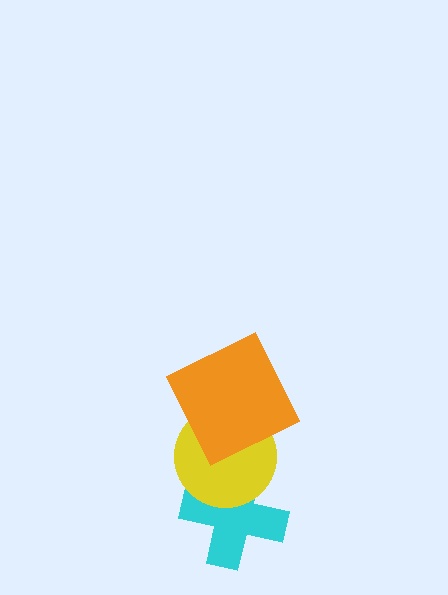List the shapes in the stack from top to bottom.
From top to bottom: the orange square, the yellow circle, the cyan cross.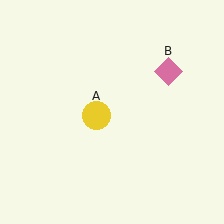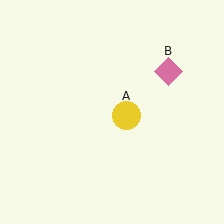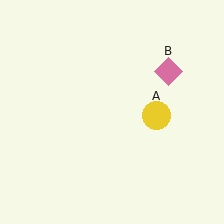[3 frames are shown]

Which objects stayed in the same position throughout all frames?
Pink diamond (object B) remained stationary.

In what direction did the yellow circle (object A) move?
The yellow circle (object A) moved right.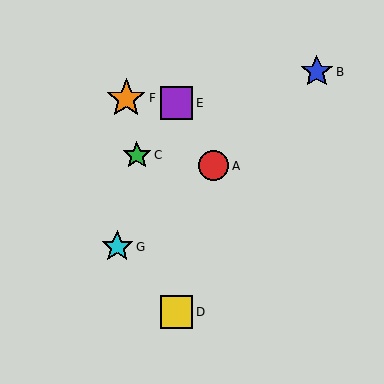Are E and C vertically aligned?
No, E is at x≈177 and C is at x≈137.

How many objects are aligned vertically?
2 objects (D, E) are aligned vertically.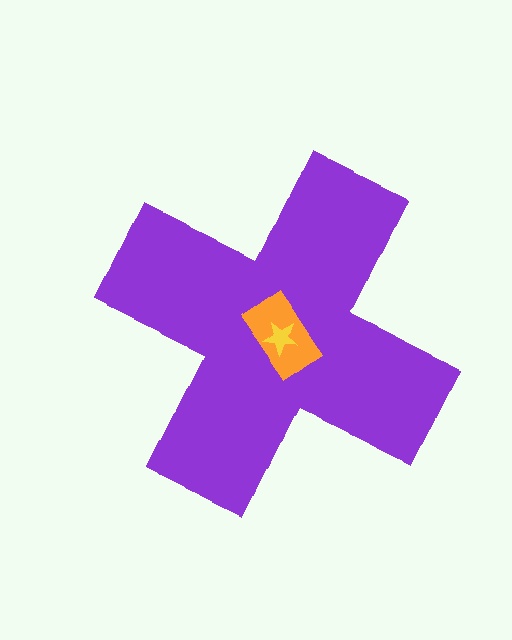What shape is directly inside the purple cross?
The orange rectangle.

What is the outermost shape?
The purple cross.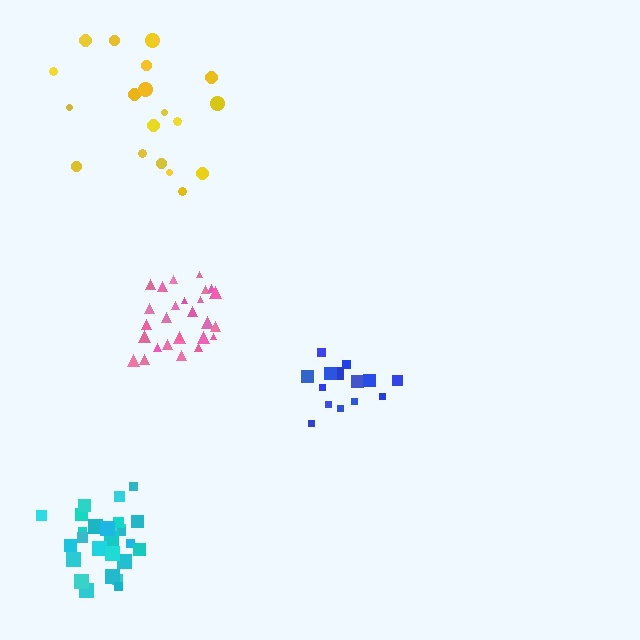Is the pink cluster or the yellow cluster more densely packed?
Pink.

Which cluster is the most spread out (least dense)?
Yellow.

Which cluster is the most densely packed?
Cyan.